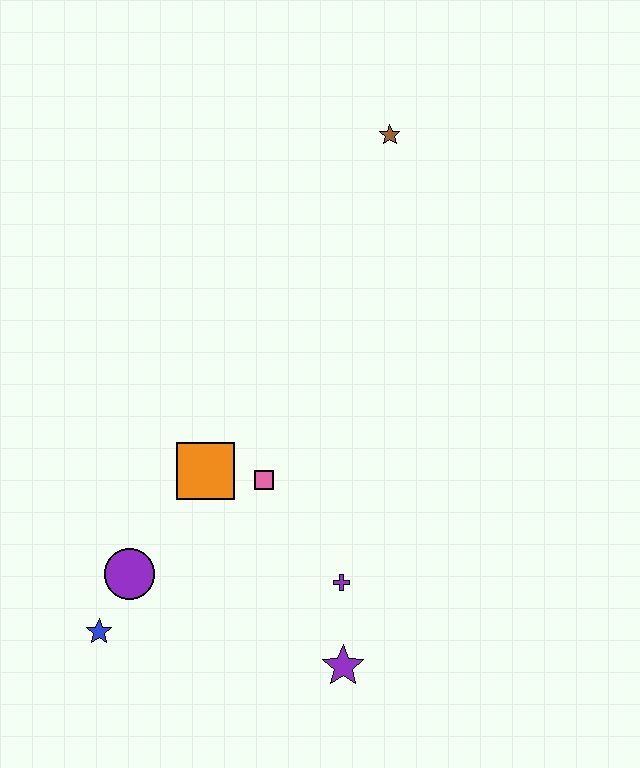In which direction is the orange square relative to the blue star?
The orange square is above the blue star.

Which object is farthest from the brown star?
The blue star is farthest from the brown star.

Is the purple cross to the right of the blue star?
Yes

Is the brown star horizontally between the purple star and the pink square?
No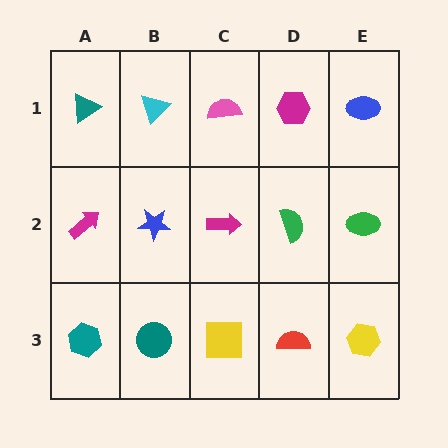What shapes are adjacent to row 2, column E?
A blue ellipse (row 1, column E), a yellow hexagon (row 3, column E), a green semicircle (row 2, column D).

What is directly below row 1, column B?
A blue star.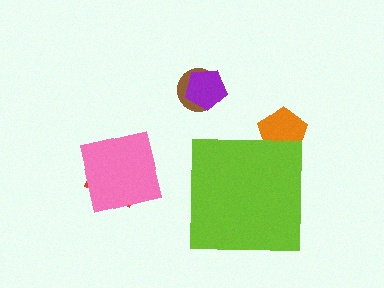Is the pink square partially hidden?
No, the pink square is fully visible.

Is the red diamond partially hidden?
No, the red diamond is fully visible.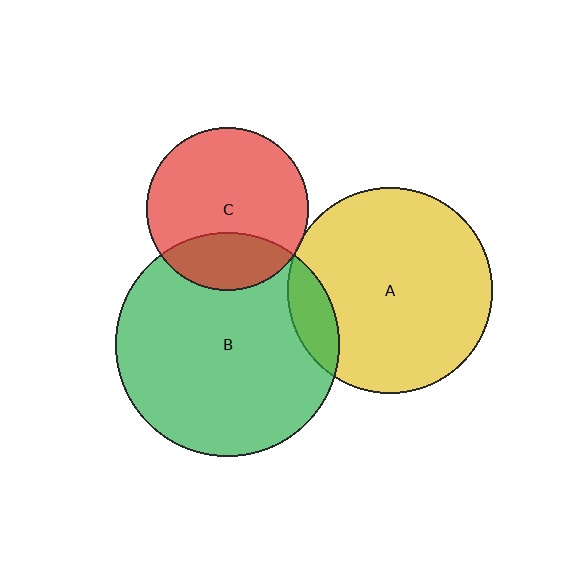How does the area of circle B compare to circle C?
Approximately 1.9 times.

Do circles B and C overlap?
Yes.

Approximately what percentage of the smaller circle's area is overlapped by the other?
Approximately 25%.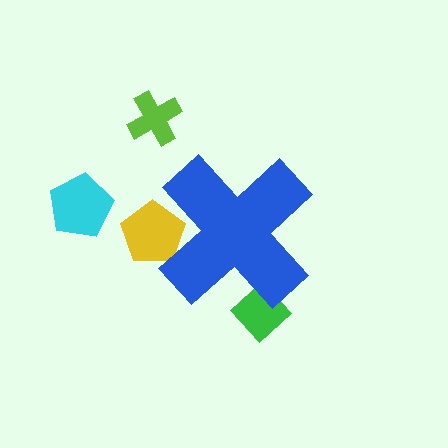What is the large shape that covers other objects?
A blue cross.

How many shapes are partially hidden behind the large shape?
2 shapes are partially hidden.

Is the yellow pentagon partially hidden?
Yes, the yellow pentagon is partially hidden behind the blue cross.